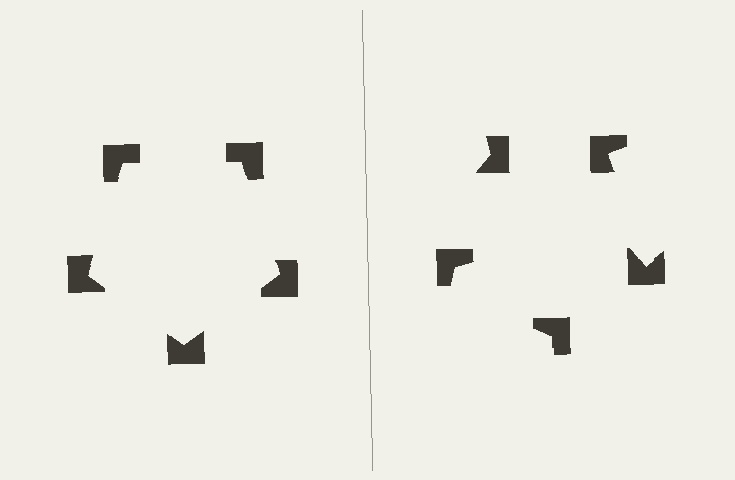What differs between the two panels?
The notched squares are positioned identically on both sides; only the wedge orientations differ. On the left they align to a pentagon; on the right they are misaligned.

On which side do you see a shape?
An illusory pentagon appears on the left side. On the right side the wedge cuts are rotated, so no coherent shape forms.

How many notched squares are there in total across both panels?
10 — 5 on each side.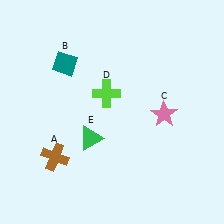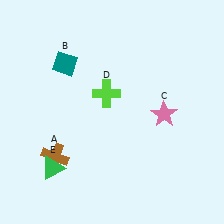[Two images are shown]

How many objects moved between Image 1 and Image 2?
1 object moved between the two images.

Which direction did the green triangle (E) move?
The green triangle (E) moved left.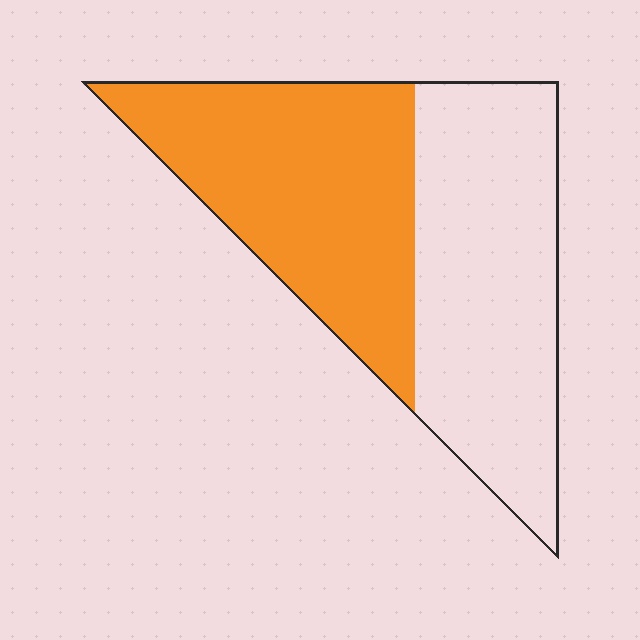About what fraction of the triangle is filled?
About one half (1/2).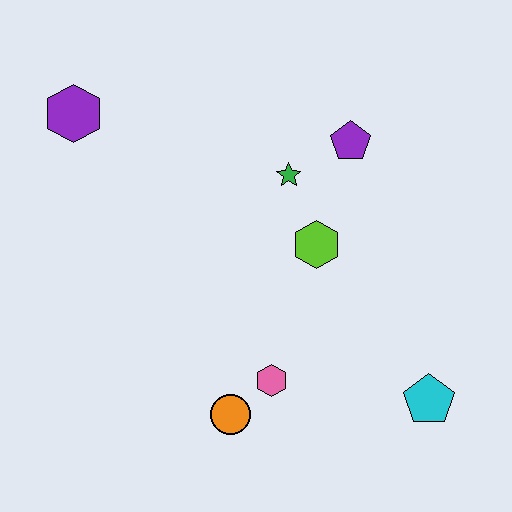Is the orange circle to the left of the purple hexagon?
No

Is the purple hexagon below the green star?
No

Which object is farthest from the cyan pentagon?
The purple hexagon is farthest from the cyan pentagon.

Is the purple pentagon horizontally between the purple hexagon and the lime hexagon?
No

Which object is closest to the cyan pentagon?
The pink hexagon is closest to the cyan pentagon.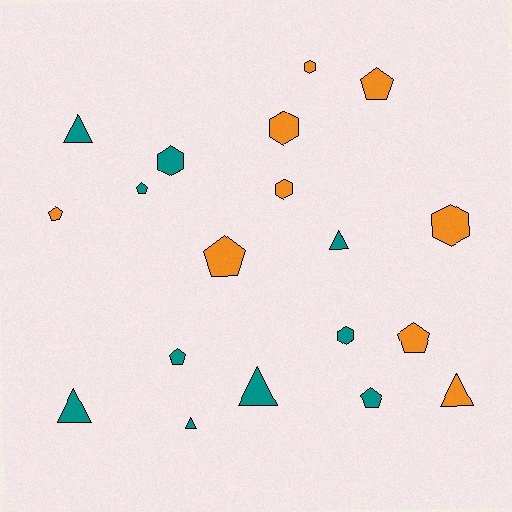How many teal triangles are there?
There are 5 teal triangles.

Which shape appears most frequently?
Pentagon, with 7 objects.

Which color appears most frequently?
Teal, with 10 objects.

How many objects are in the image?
There are 19 objects.